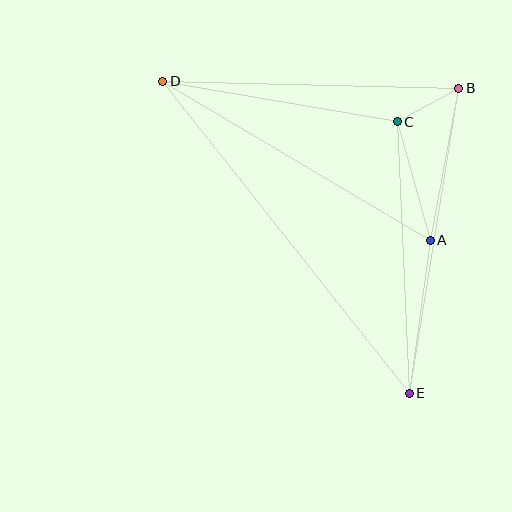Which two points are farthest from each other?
Points D and E are farthest from each other.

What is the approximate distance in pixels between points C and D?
The distance between C and D is approximately 238 pixels.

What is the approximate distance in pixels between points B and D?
The distance between B and D is approximately 296 pixels.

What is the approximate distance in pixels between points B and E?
The distance between B and E is approximately 309 pixels.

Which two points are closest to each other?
Points B and C are closest to each other.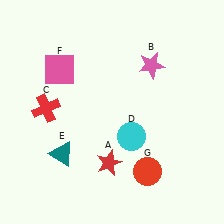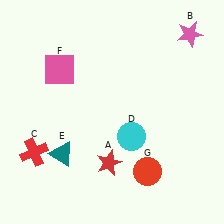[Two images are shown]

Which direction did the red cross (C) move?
The red cross (C) moved down.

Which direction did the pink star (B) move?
The pink star (B) moved right.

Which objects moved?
The objects that moved are: the pink star (B), the red cross (C).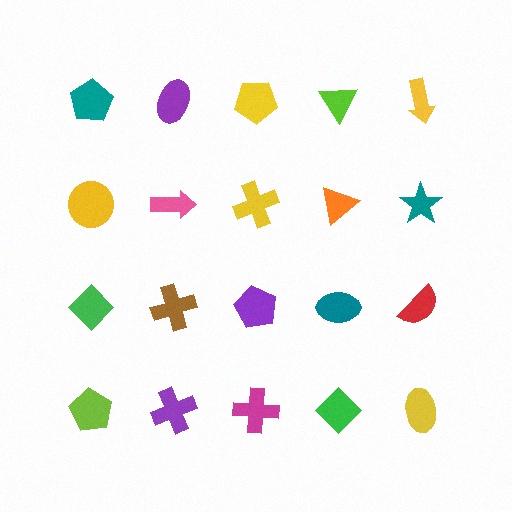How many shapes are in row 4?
5 shapes.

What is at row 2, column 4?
An orange triangle.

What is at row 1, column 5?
A yellow arrow.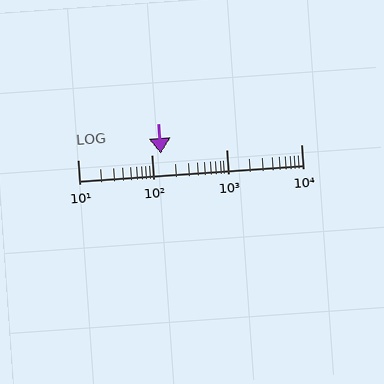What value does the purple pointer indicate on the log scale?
The pointer indicates approximately 130.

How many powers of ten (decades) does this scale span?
The scale spans 3 decades, from 10 to 10000.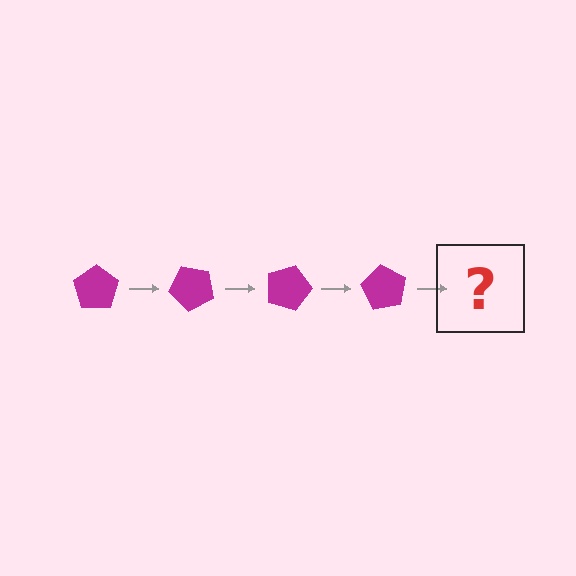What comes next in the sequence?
The next element should be a magenta pentagon rotated 180 degrees.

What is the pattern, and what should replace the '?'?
The pattern is that the pentagon rotates 45 degrees each step. The '?' should be a magenta pentagon rotated 180 degrees.